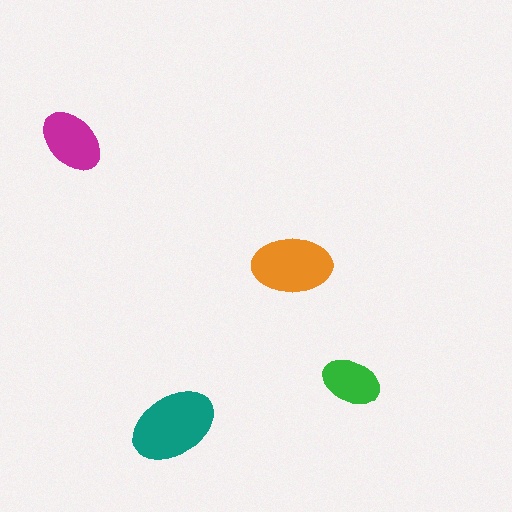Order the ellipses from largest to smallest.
the teal one, the orange one, the magenta one, the green one.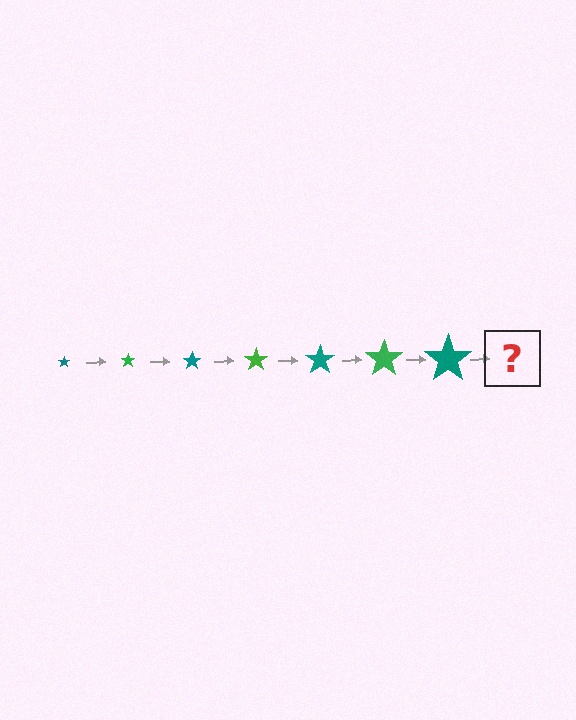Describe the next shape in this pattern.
It should be a green star, larger than the previous one.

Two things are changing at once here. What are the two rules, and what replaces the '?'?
The two rules are that the star grows larger each step and the color cycles through teal and green. The '?' should be a green star, larger than the previous one.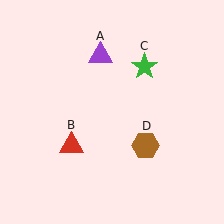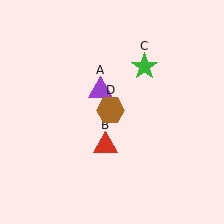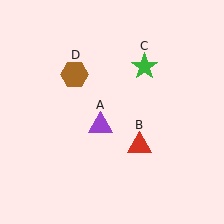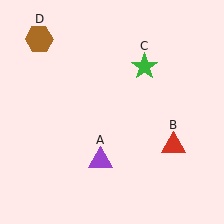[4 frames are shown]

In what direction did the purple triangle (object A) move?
The purple triangle (object A) moved down.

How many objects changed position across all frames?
3 objects changed position: purple triangle (object A), red triangle (object B), brown hexagon (object D).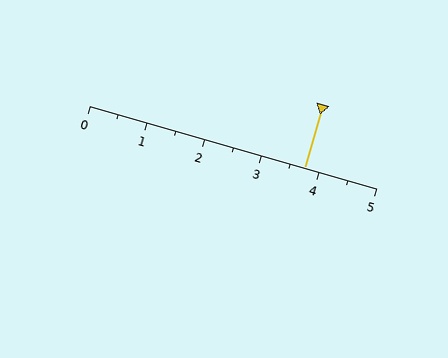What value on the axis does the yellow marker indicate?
The marker indicates approximately 3.8.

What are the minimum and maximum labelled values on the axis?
The axis runs from 0 to 5.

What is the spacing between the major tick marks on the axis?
The major ticks are spaced 1 apart.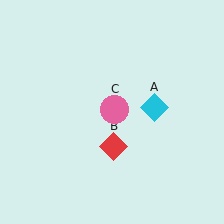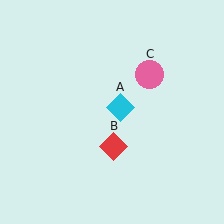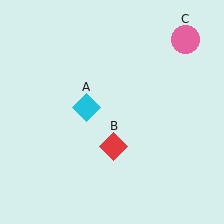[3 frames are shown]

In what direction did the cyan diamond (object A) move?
The cyan diamond (object A) moved left.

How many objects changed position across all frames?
2 objects changed position: cyan diamond (object A), pink circle (object C).